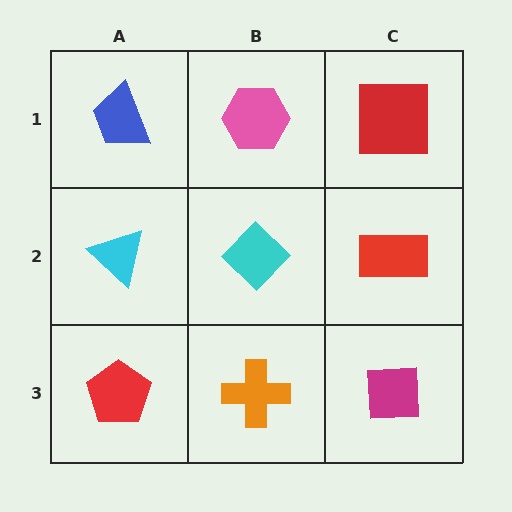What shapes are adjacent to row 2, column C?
A red square (row 1, column C), a magenta square (row 3, column C), a cyan diamond (row 2, column B).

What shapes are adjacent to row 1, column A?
A cyan triangle (row 2, column A), a pink hexagon (row 1, column B).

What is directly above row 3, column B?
A cyan diamond.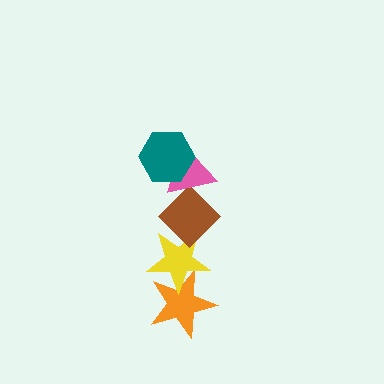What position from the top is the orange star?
The orange star is 5th from the top.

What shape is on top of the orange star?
The yellow star is on top of the orange star.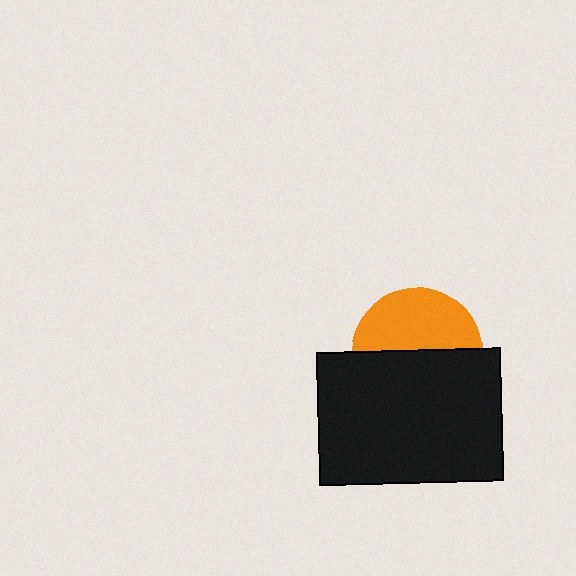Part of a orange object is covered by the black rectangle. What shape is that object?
It is a circle.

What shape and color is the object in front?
The object in front is a black rectangle.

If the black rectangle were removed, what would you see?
You would see the complete orange circle.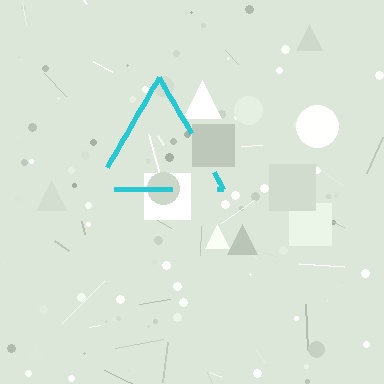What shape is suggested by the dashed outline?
The dashed outline suggests a triangle.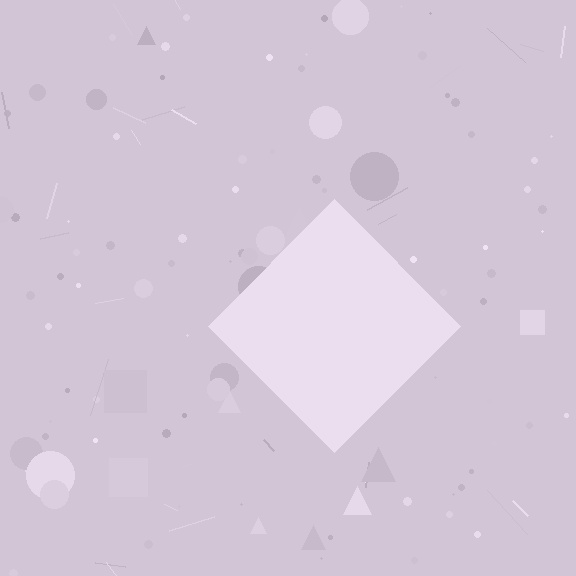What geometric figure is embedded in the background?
A diamond is embedded in the background.